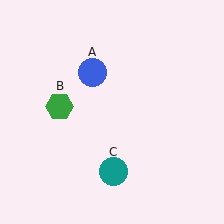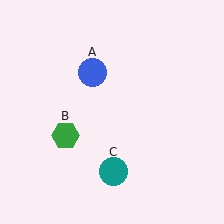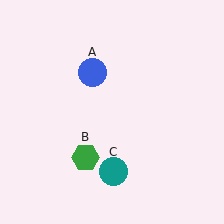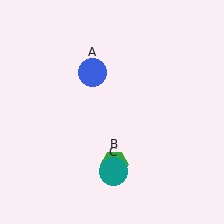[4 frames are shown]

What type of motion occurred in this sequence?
The green hexagon (object B) rotated counterclockwise around the center of the scene.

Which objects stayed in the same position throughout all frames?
Blue circle (object A) and teal circle (object C) remained stationary.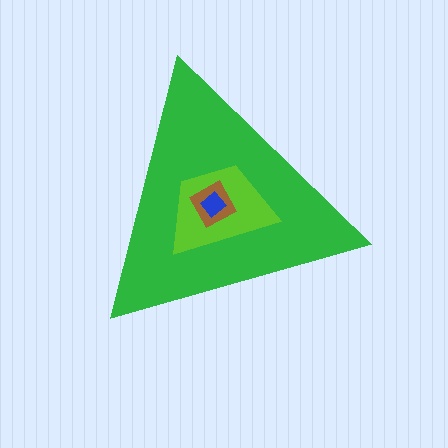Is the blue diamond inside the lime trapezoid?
Yes.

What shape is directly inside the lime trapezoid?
The brown square.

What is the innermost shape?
The blue diamond.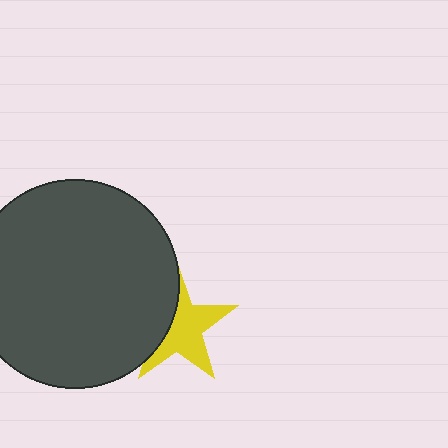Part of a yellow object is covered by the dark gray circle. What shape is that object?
It is a star.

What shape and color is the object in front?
The object in front is a dark gray circle.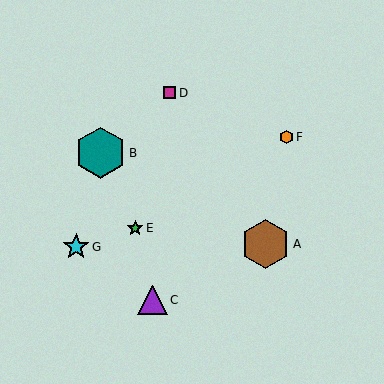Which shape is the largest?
The teal hexagon (labeled B) is the largest.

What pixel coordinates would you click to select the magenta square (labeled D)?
Click at (170, 93) to select the magenta square D.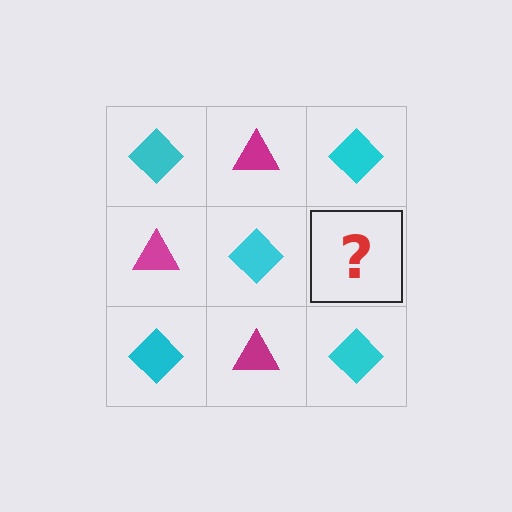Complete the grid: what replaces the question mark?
The question mark should be replaced with a magenta triangle.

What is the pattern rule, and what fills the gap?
The rule is that it alternates cyan diamond and magenta triangle in a checkerboard pattern. The gap should be filled with a magenta triangle.